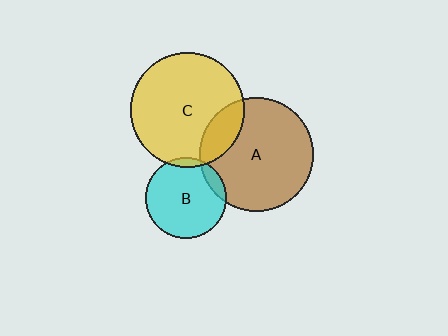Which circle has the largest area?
Circle C (yellow).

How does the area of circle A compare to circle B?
Approximately 1.9 times.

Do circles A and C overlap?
Yes.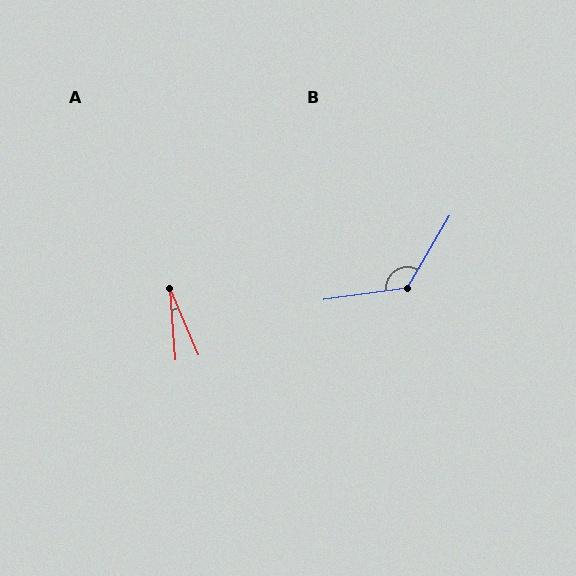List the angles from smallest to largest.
A (19°), B (128°).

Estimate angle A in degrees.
Approximately 19 degrees.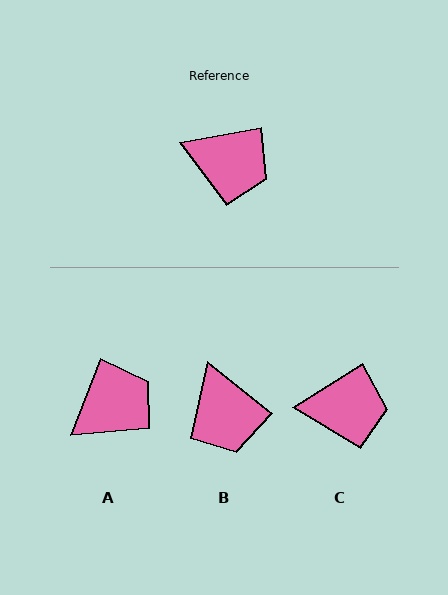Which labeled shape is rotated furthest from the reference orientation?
A, about 58 degrees away.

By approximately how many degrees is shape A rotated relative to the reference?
Approximately 58 degrees counter-clockwise.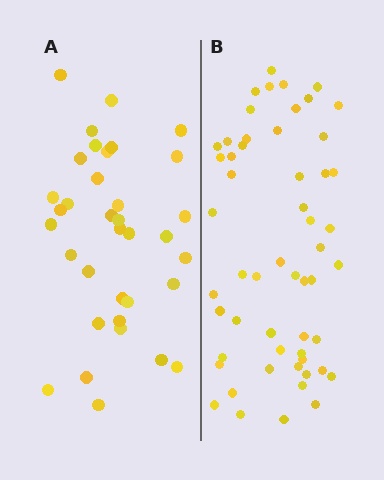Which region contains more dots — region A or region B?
Region B (the right region) has more dots.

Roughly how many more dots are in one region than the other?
Region B has approximately 20 more dots than region A.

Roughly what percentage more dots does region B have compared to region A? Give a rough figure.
About 55% more.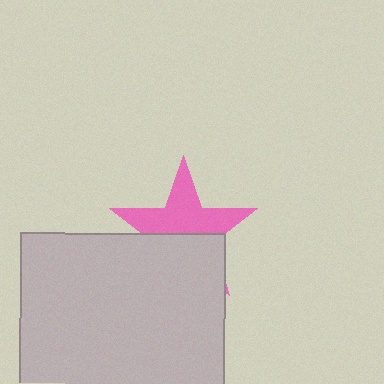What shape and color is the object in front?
The object in front is a light gray square.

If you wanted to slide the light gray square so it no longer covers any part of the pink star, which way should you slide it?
Slide it down — that is the most direct way to separate the two shapes.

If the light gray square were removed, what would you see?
You would see the complete pink star.